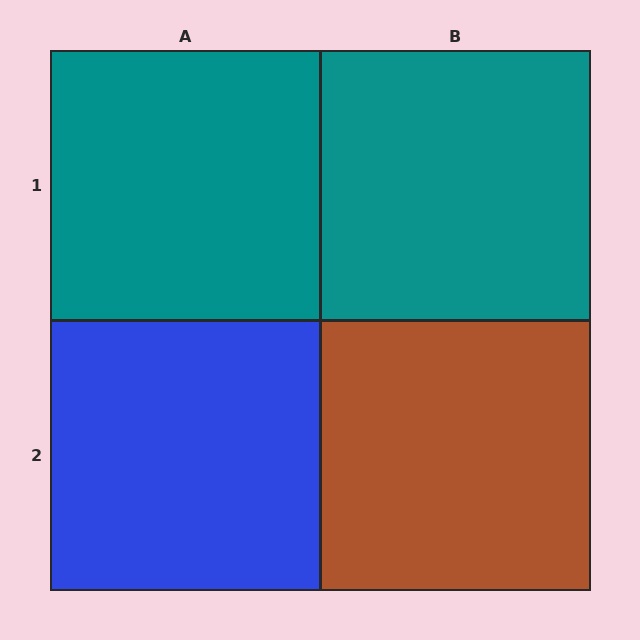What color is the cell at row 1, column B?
Teal.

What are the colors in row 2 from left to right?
Blue, brown.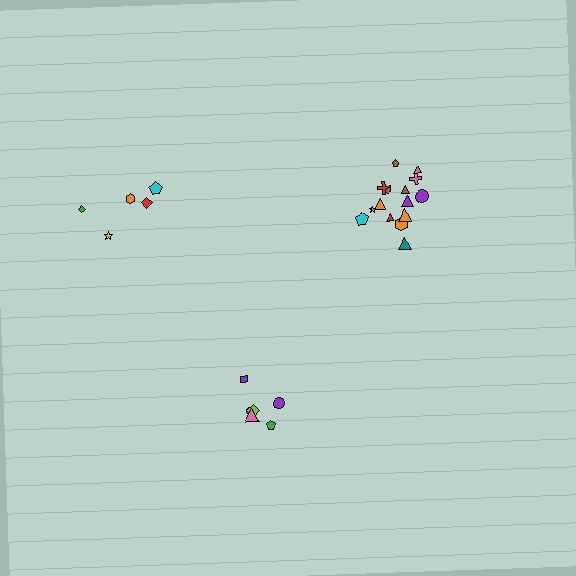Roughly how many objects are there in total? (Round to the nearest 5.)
Roughly 25 objects in total.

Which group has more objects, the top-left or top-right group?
The top-right group.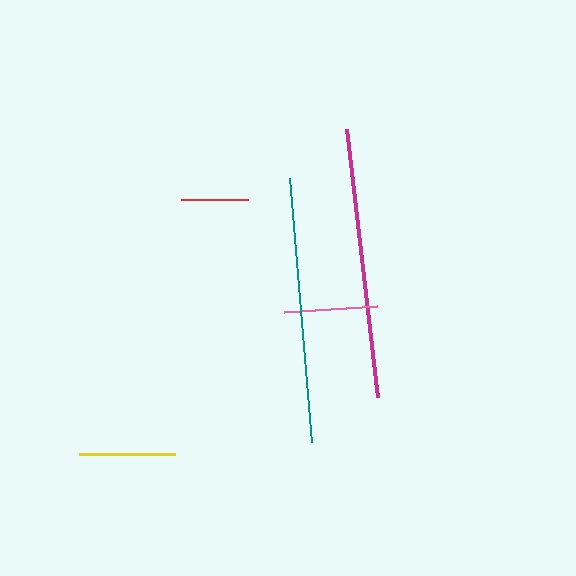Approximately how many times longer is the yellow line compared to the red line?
The yellow line is approximately 1.4 times the length of the red line.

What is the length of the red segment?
The red segment is approximately 67 pixels long.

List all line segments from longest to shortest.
From longest to shortest: magenta, teal, yellow, pink, red.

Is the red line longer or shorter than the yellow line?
The yellow line is longer than the red line.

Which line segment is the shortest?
The red line is the shortest at approximately 67 pixels.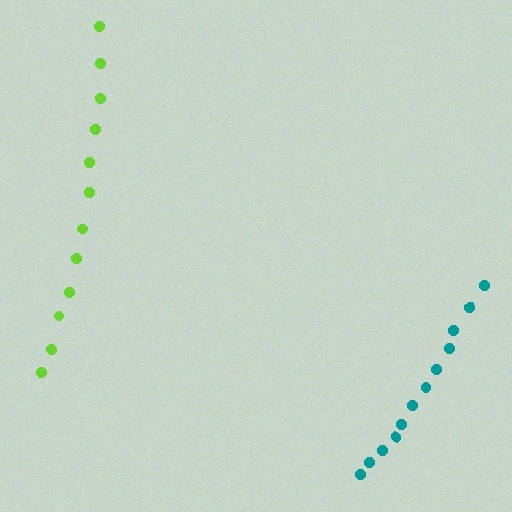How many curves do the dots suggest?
There are 2 distinct paths.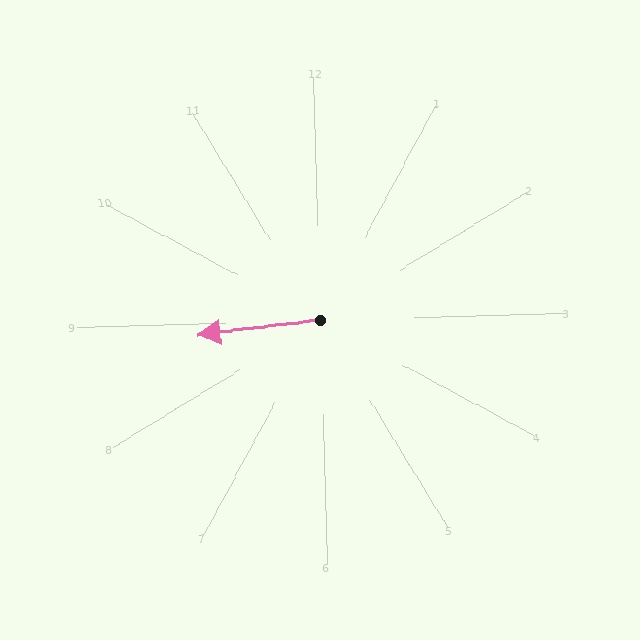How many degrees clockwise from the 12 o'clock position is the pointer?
Approximately 265 degrees.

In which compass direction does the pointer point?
West.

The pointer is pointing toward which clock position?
Roughly 9 o'clock.